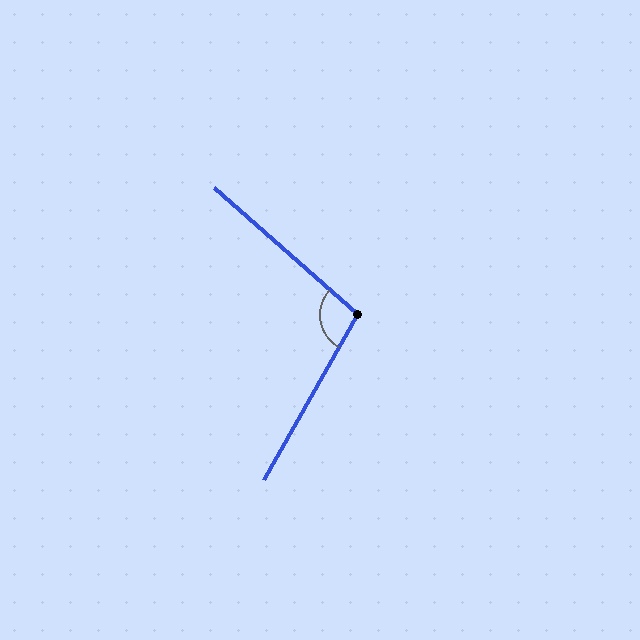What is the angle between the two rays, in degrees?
Approximately 102 degrees.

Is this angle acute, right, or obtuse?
It is obtuse.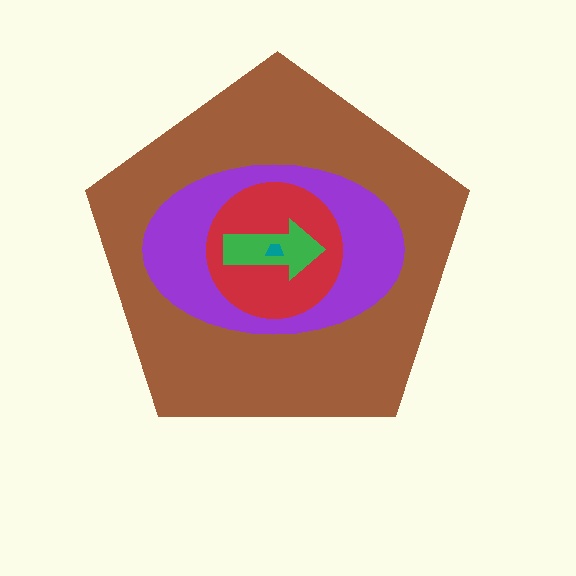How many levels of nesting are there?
5.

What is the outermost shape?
The brown pentagon.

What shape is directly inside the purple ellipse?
The red circle.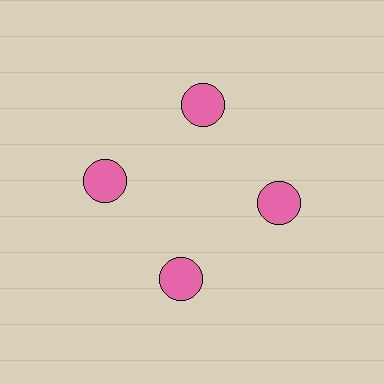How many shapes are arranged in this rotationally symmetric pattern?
There are 4 shapes, arranged in 4 groups of 1.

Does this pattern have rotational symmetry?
Yes, this pattern has 4-fold rotational symmetry. It looks the same after rotating 90 degrees around the center.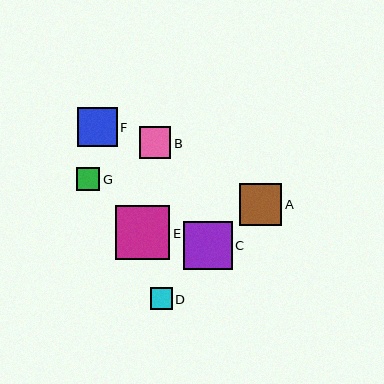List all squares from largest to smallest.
From largest to smallest: E, C, A, F, B, G, D.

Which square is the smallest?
Square D is the smallest with a size of approximately 21 pixels.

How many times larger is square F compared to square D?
Square F is approximately 1.8 times the size of square D.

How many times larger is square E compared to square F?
Square E is approximately 1.4 times the size of square F.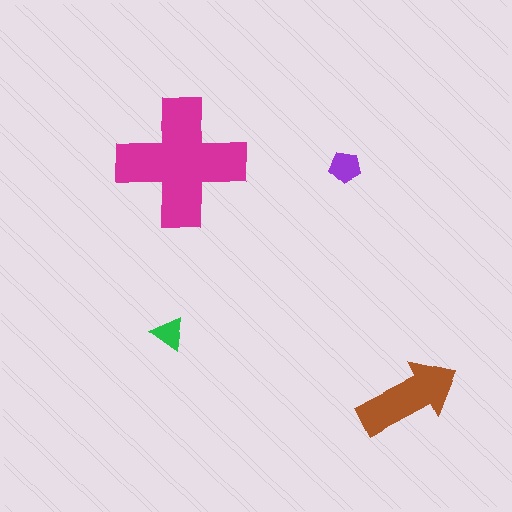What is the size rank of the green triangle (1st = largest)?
4th.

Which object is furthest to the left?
The green triangle is leftmost.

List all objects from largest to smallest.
The magenta cross, the brown arrow, the purple pentagon, the green triangle.